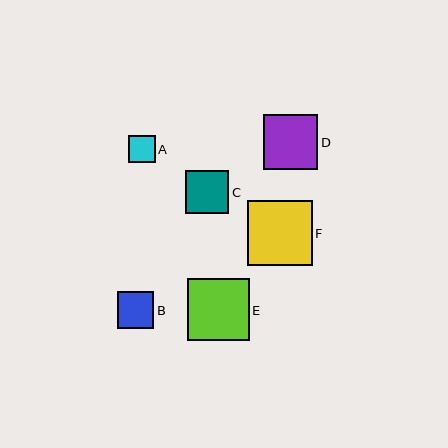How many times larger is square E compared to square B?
Square E is approximately 1.7 times the size of square B.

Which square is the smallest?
Square A is the smallest with a size of approximately 27 pixels.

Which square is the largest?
Square F is the largest with a size of approximately 65 pixels.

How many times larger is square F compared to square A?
Square F is approximately 2.4 times the size of square A.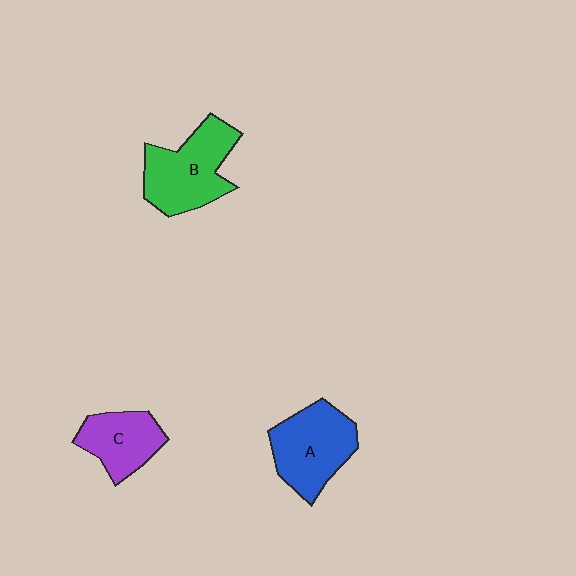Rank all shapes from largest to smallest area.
From largest to smallest: B (green), A (blue), C (purple).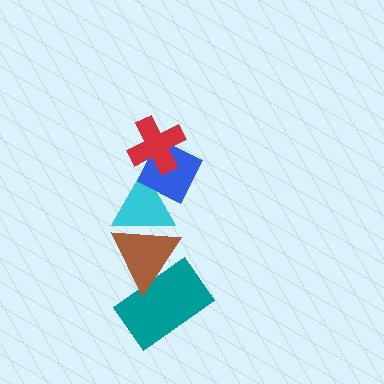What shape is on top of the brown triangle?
The cyan triangle is on top of the brown triangle.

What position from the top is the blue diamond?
The blue diamond is 2nd from the top.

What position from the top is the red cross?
The red cross is 1st from the top.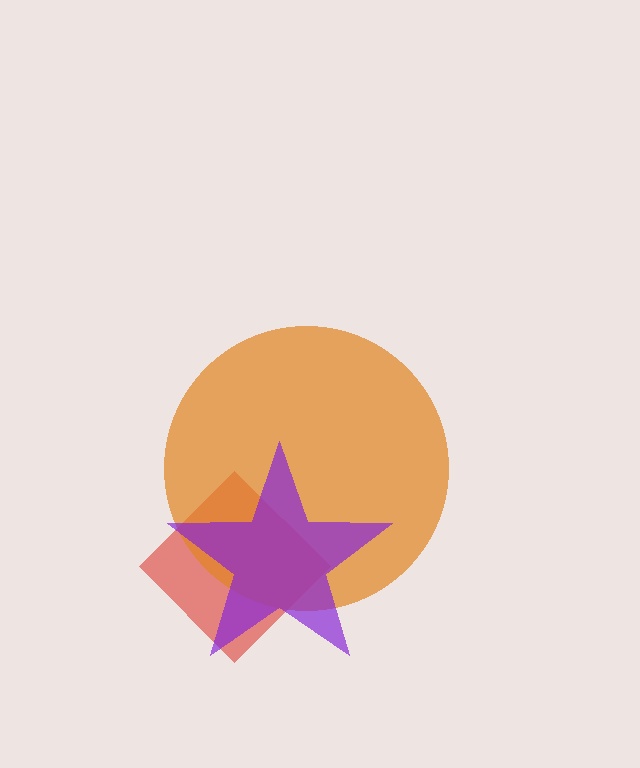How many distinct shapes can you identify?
There are 3 distinct shapes: a red diamond, an orange circle, a purple star.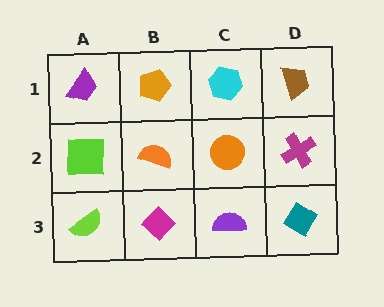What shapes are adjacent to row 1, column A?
A lime square (row 2, column A), an orange pentagon (row 1, column B).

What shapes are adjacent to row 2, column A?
A purple trapezoid (row 1, column A), a lime semicircle (row 3, column A), an orange semicircle (row 2, column B).